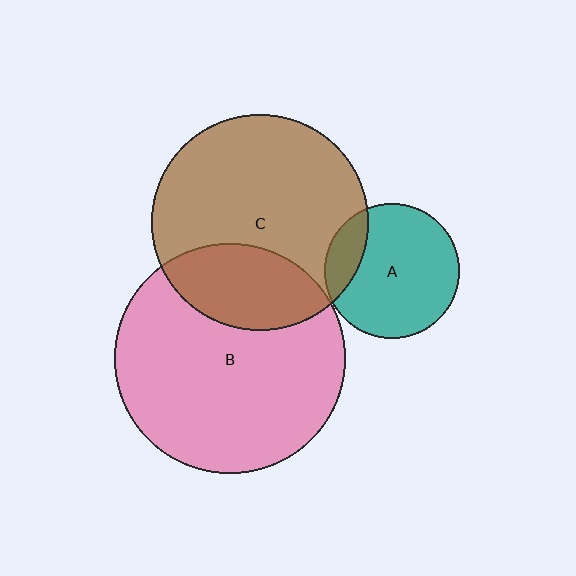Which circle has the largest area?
Circle B (pink).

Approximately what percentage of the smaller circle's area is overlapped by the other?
Approximately 15%.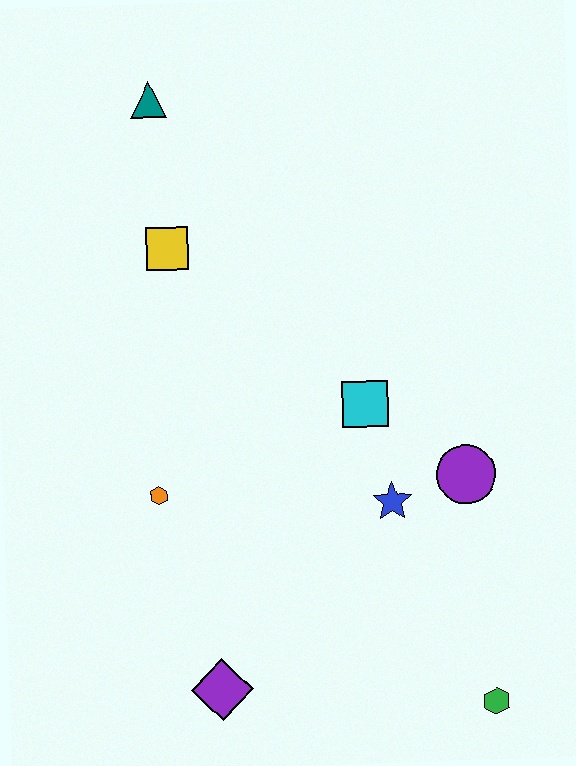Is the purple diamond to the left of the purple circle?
Yes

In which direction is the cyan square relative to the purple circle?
The cyan square is to the left of the purple circle.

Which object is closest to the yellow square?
The teal triangle is closest to the yellow square.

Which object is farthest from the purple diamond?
The teal triangle is farthest from the purple diamond.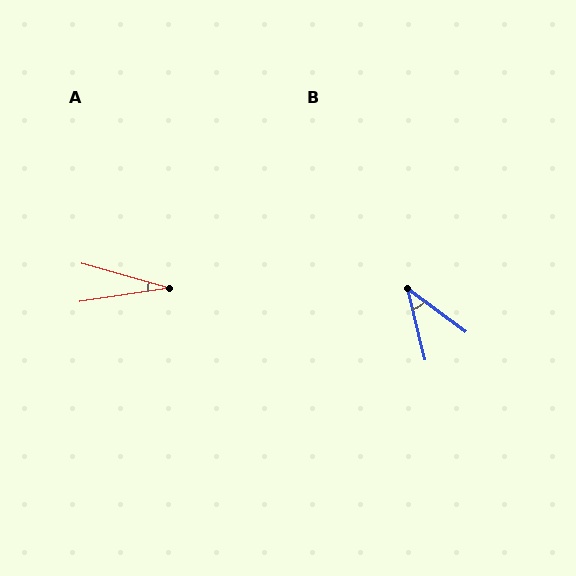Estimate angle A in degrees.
Approximately 25 degrees.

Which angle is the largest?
B, at approximately 39 degrees.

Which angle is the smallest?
A, at approximately 25 degrees.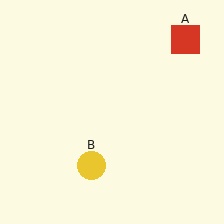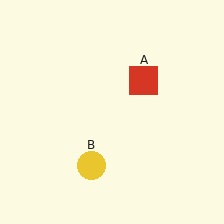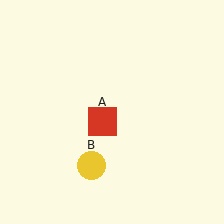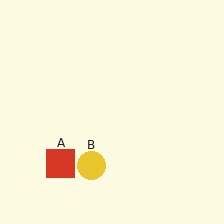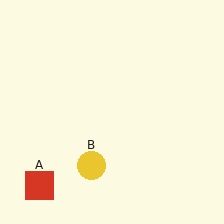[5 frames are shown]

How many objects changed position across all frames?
1 object changed position: red square (object A).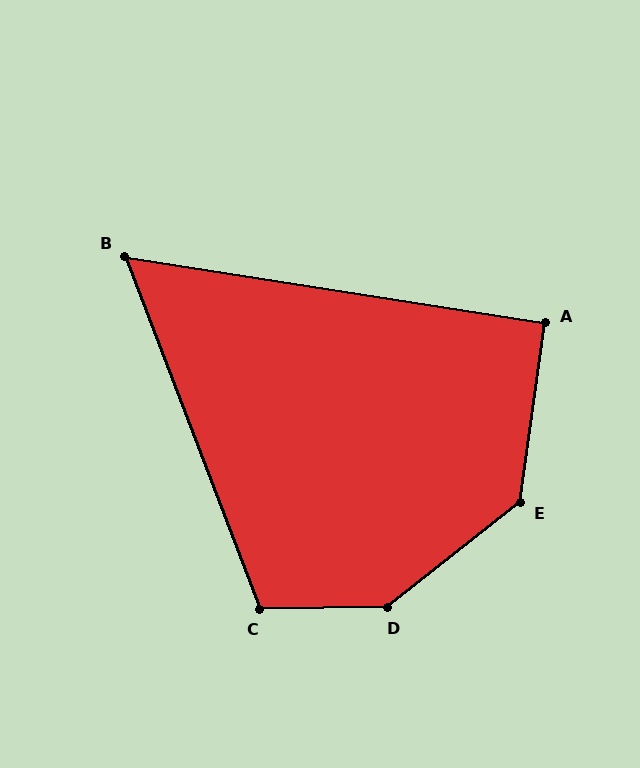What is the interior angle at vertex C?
Approximately 110 degrees (obtuse).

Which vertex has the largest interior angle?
D, at approximately 143 degrees.